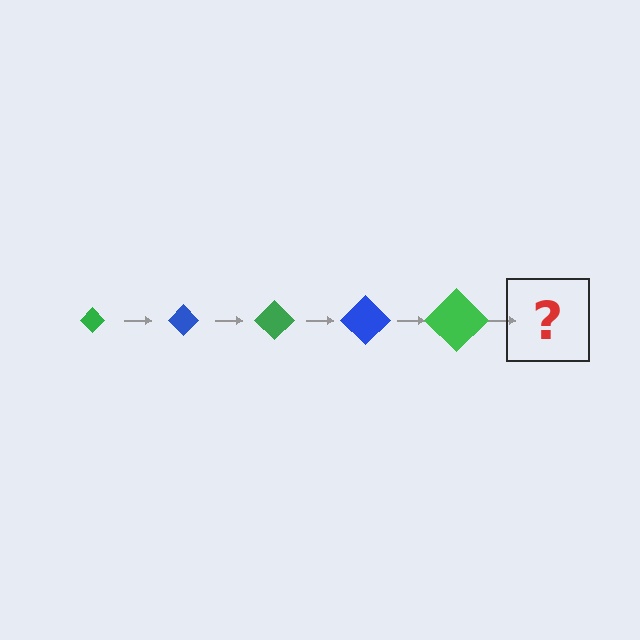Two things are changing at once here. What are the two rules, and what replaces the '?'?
The two rules are that the diamond grows larger each step and the color cycles through green and blue. The '?' should be a blue diamond, larger than the previous one.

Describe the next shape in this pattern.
It should be a blue diamond, larger than the previous one.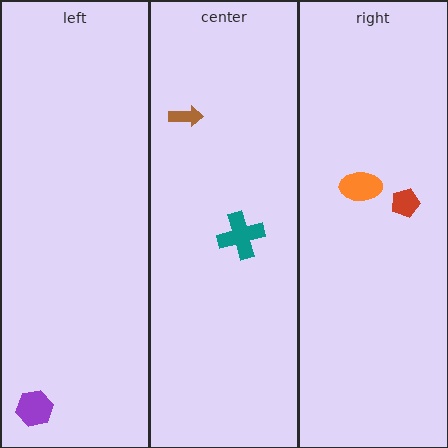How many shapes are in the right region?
2.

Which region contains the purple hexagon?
The left region.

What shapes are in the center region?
The brown arrow, the teal cross.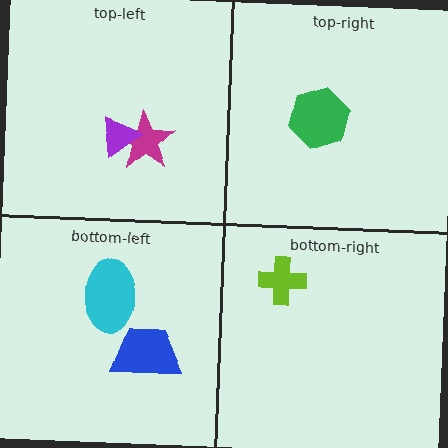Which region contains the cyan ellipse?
The bottom-left region.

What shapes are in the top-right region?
The green hexagon.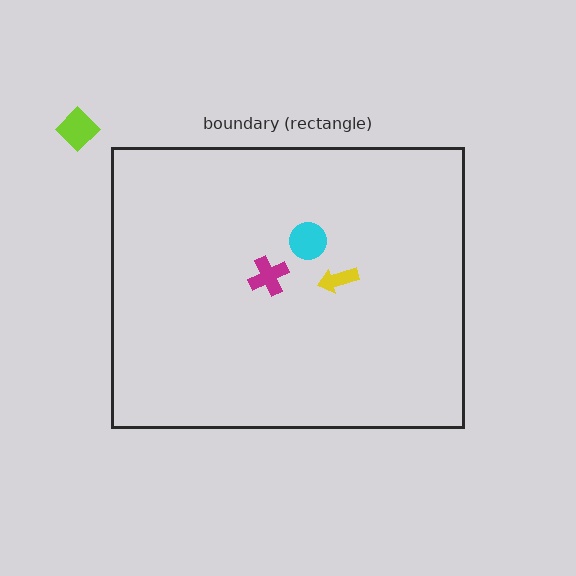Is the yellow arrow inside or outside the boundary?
Inside.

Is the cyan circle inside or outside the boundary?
Inside.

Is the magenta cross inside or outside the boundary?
Inside.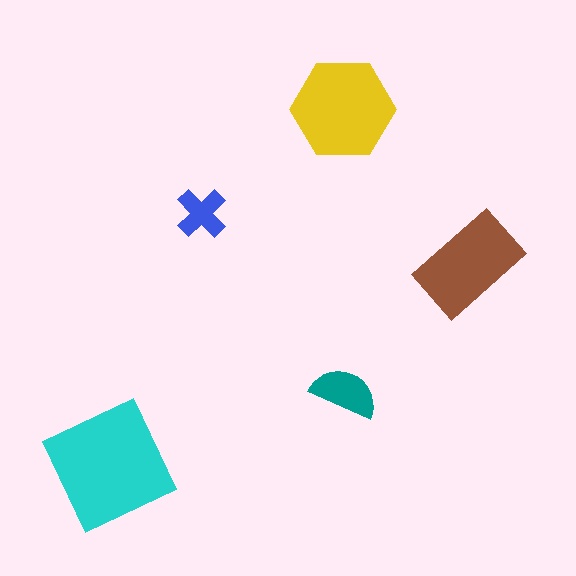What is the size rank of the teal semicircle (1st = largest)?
4th.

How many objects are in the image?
There are 5 objects in the image.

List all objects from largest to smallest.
The cyan square, the yellow hexagon, the brown rectangle, the teal semicircle, the blue cross.